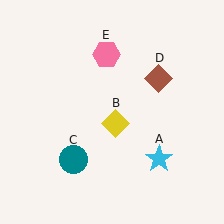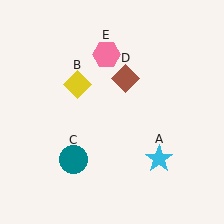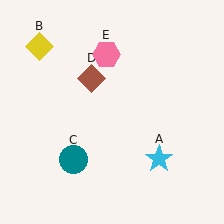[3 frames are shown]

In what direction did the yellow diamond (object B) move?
The yellow diamond (object B) moved up and to the left.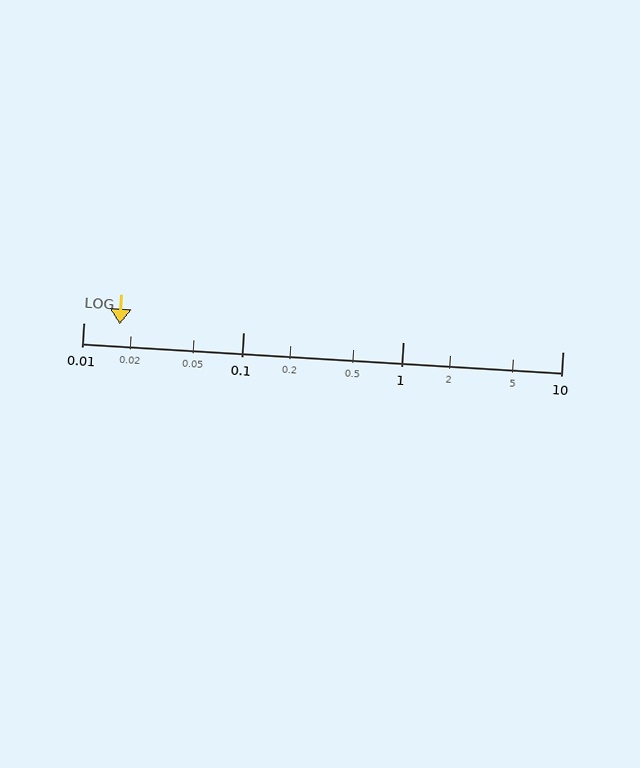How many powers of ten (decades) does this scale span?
The scale spans 3 decades, from 0.01 to 10.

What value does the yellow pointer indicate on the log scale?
The pointer indicates approximately 0.017.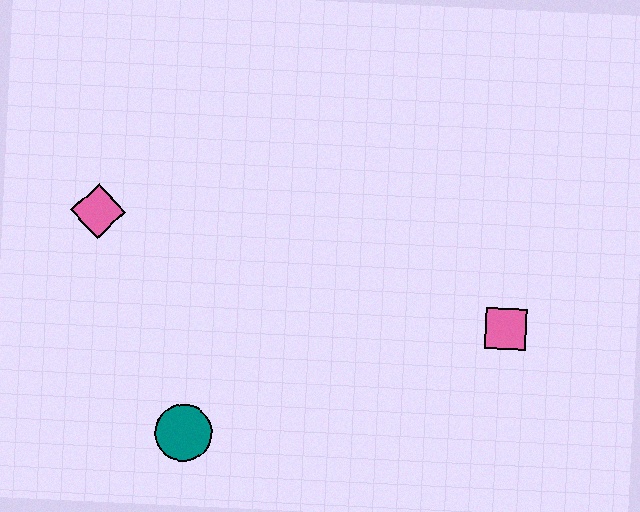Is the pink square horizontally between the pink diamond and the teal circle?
No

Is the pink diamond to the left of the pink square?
Yes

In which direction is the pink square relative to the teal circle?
The pink square is to the right of the teal circle.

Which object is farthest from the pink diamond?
The pink square is farthest from the pink diamond.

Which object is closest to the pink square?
The teal circle is closest to the pink square.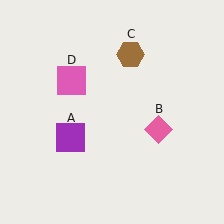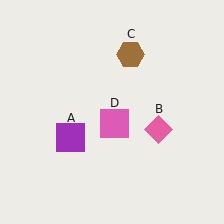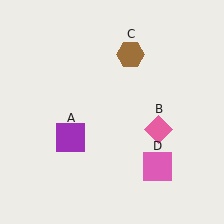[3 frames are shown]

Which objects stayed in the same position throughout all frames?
Purple square (object A) and pink diamond (object B) and brown hexagon (object C) remained stationary.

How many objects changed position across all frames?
1 object changed position: pink square (object D).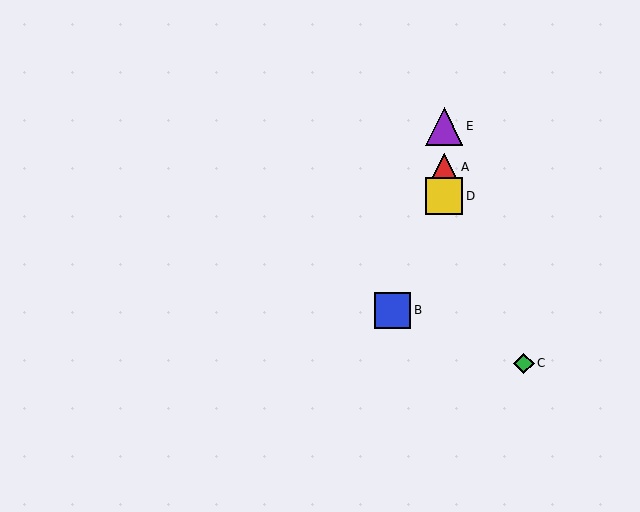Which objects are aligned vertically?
Objects A, D, E are aligned vertically.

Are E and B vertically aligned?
No, E is at x≈444 and B is at x≈392.